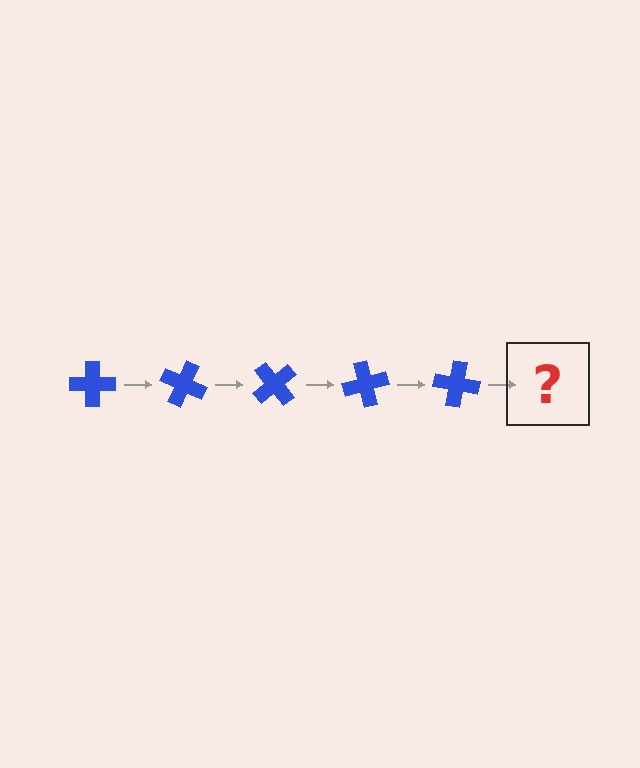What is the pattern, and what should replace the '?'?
The pattern is that the cross rotates 25 degrees each step. The '?' should be a blue cross rotated 125 degrees.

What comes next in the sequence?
The next element should be a blue cross rotated 125 degrees.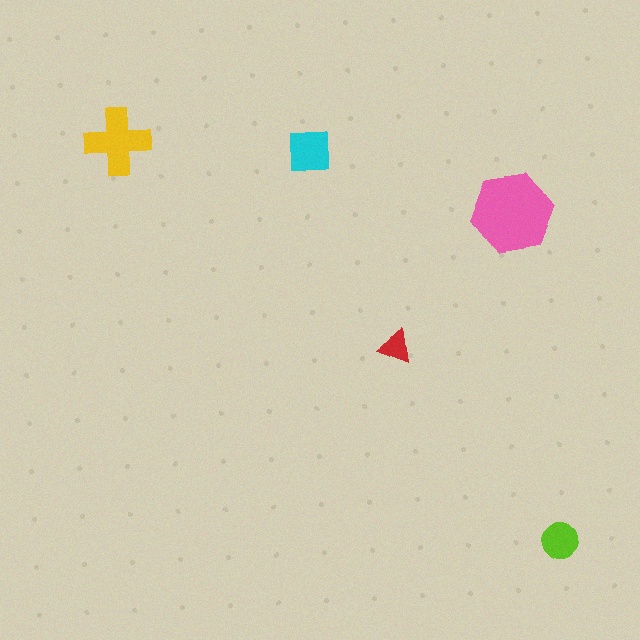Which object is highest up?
The yellow cross is topmost.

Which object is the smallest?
The red triangle.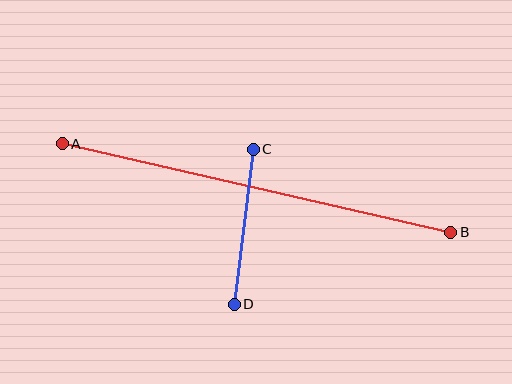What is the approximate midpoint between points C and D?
The midpoint is at approximately (244, 227) pixels.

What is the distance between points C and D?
The distance is approximately 156 pixels.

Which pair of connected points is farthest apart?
Points A and B are farthest apart.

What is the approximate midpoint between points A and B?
The midpoint is at approximately (256, 188) pixels.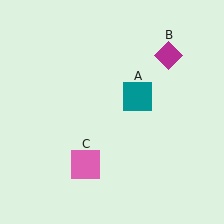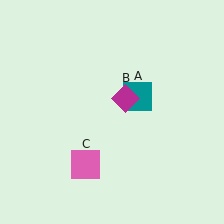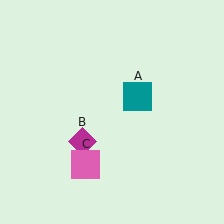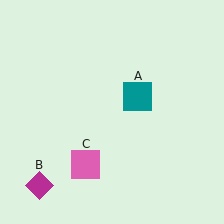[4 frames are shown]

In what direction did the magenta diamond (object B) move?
The magenta diamond (object B) moved down and to the left.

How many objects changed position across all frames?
1 object changed position: magenta diamond (object B).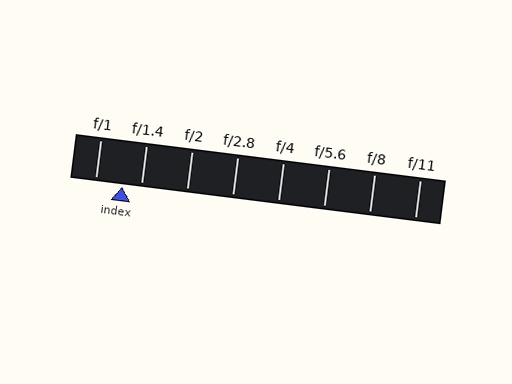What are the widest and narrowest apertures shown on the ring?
The widest aperture shown is f/1 and the narrowest is f/11.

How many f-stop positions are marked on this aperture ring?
There are 8 f-stop positions marked.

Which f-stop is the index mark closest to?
The index mark is closest to f/1.4.